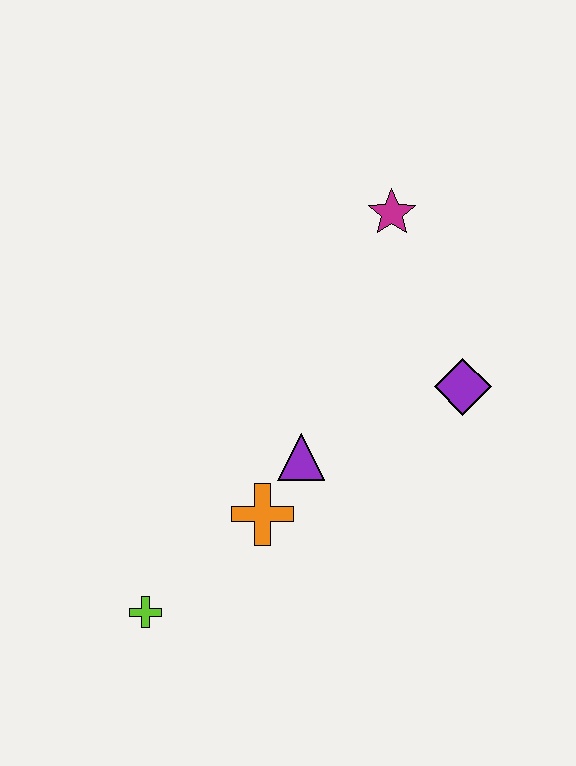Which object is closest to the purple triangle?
The orange cross is closest to the purple triangle.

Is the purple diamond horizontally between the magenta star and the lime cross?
No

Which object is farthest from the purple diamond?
The lime cross is farthest from the purple diamond.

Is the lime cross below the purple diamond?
Yes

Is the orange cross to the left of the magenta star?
Yes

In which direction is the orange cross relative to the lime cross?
The orange cross is to the right of the lime cross.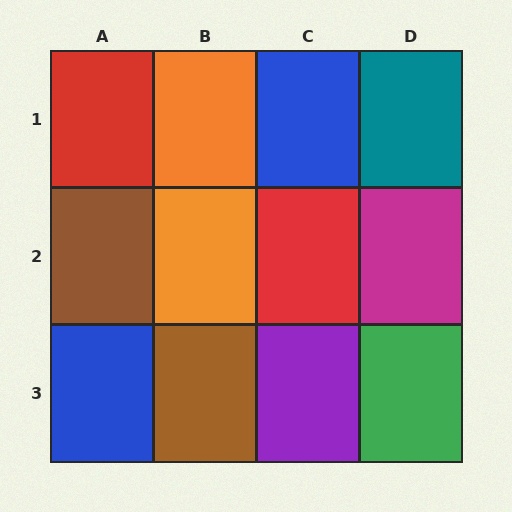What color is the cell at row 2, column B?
Orange.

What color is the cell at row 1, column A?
Red.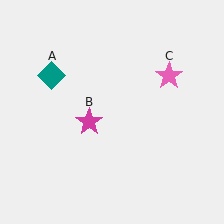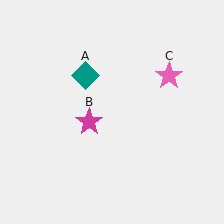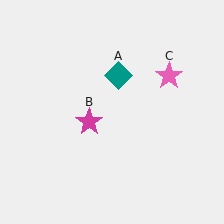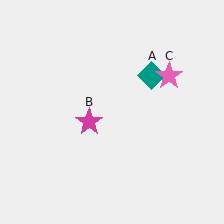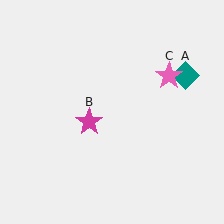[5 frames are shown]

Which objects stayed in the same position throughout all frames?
Magenta star (object B) and pink star (object C) remained stationary.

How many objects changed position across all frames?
1 object changed position: teal diamond (object A).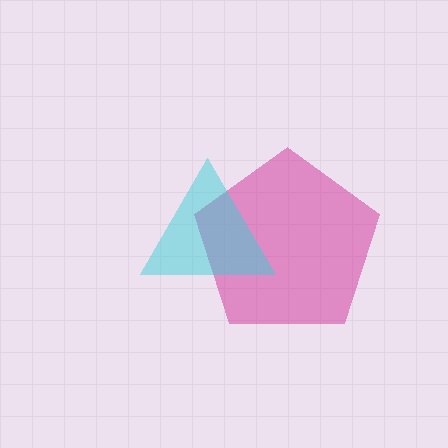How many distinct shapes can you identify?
There are 2 distinct shapes: a magenta pentagon, a cyan triangle.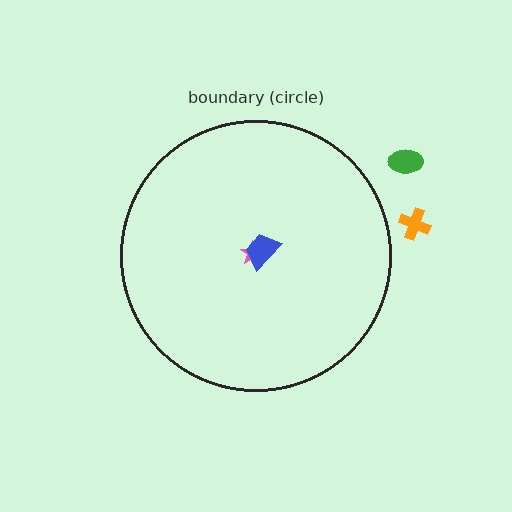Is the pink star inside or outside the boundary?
Inside.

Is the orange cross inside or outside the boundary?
Outside.